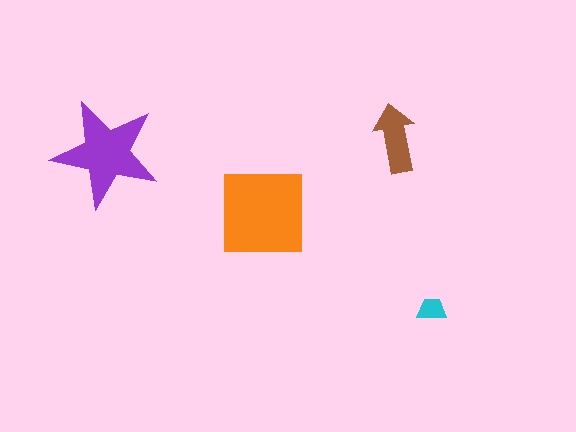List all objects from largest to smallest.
The orange square, the purple star, the brown arrow, the cyan trapezoid.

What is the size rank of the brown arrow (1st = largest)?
3rd.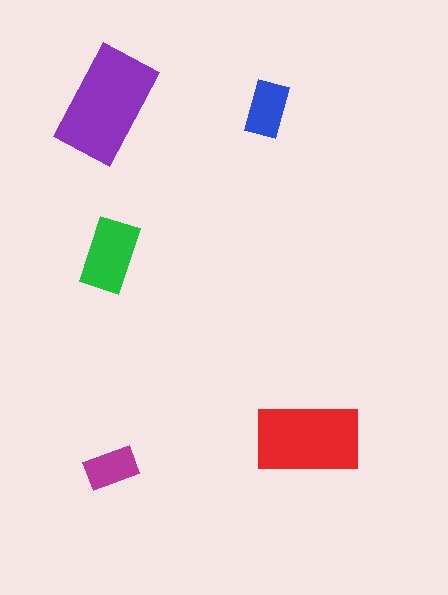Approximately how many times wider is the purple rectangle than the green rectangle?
About 1.5 times wider.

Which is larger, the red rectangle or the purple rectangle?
The purple one.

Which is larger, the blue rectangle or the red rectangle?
The red one.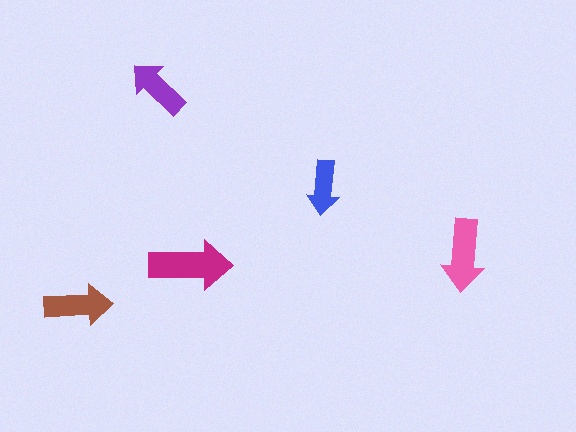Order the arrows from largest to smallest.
the magenta one, the pink one, the brown one, the purple one, the blue one.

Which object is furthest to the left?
The brown arrow is leftmost.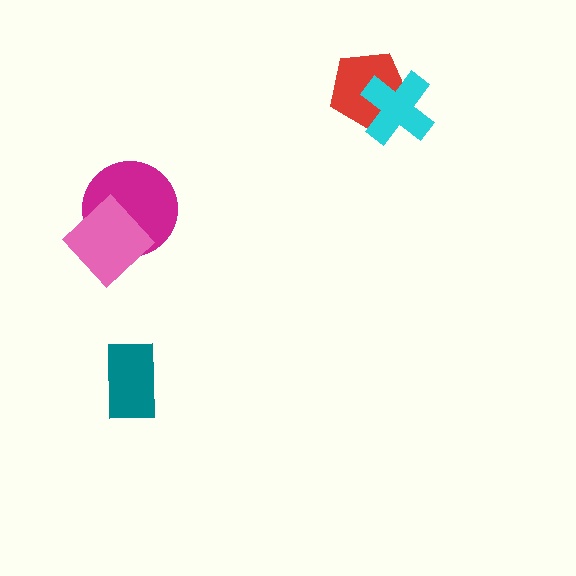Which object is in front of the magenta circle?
The pink diamond is in front of the magenta circle.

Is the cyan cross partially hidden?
No, no other shape covers it.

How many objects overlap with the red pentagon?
1 object overlaps with the red pentagon.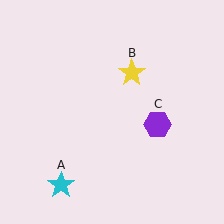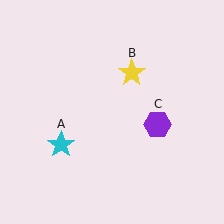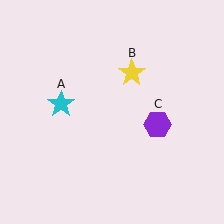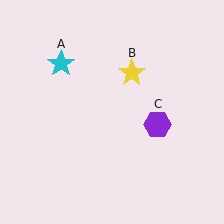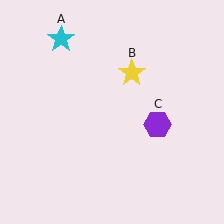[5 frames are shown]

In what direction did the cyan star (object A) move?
The cyan star (object A) moved up.